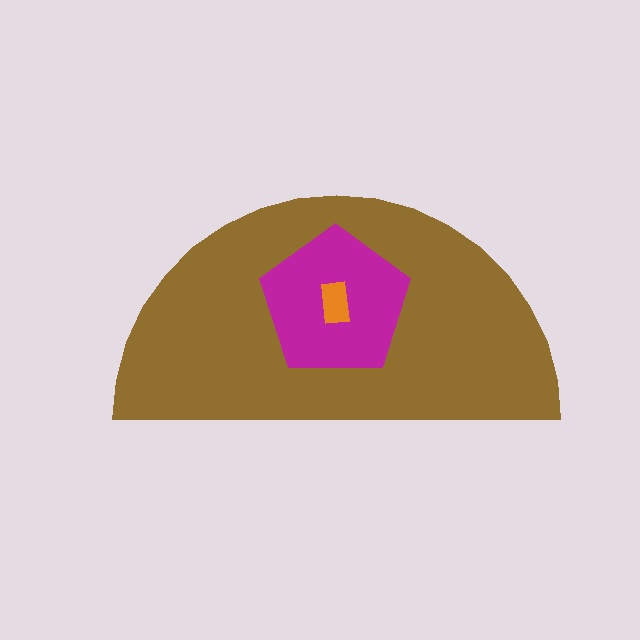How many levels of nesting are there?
3.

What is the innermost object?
The orange rectangle.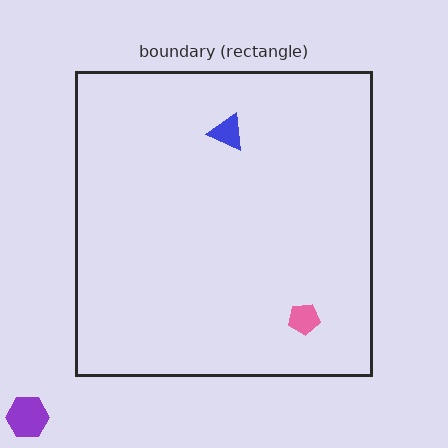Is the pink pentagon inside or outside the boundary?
Inside.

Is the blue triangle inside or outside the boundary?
Inside.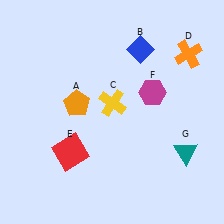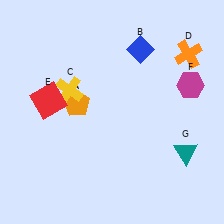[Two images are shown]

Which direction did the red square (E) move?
The red square (E) moved up.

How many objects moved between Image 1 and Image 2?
3 objects moved between the two images.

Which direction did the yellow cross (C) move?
The yellow cross (C) moved left.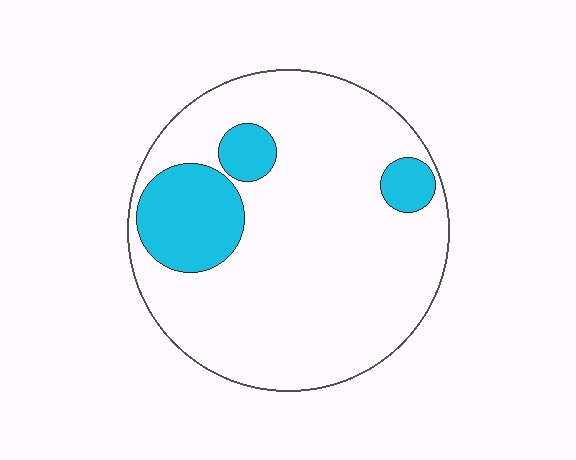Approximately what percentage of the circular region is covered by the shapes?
Approximately 20%.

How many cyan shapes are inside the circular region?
3.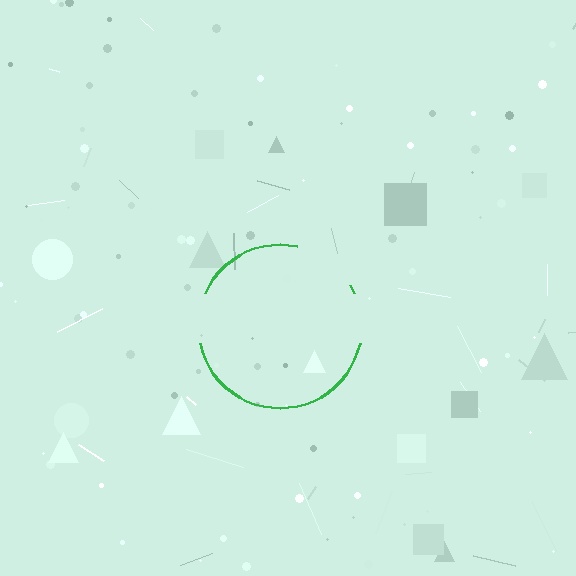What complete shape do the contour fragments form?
The contour fragments form a circle.